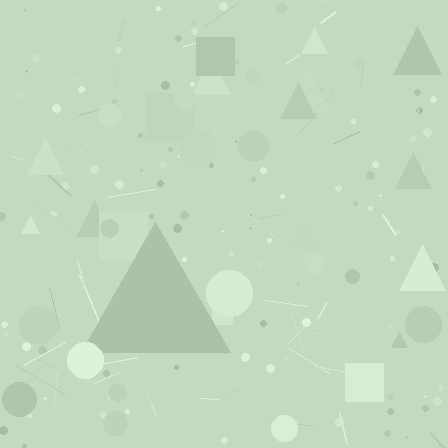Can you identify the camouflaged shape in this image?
The camouflaged shape is a triangle.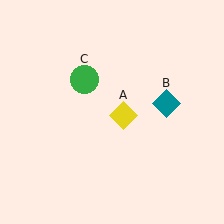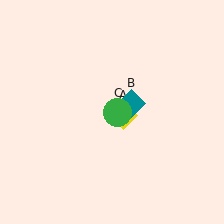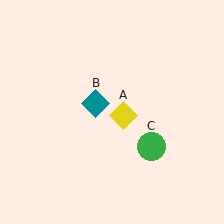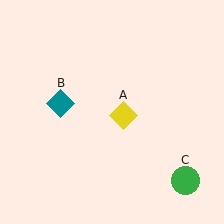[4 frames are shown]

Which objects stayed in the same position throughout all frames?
Yellow diamond (object A) remained stationary.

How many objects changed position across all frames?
2 objects changed position: teal diamond (object B), green circle (object C).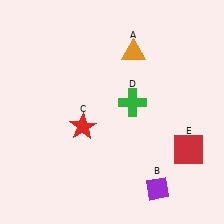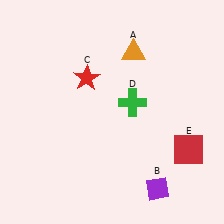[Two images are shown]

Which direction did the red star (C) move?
The red star (C) moved up.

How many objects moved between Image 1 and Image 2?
1 object moved between the two images.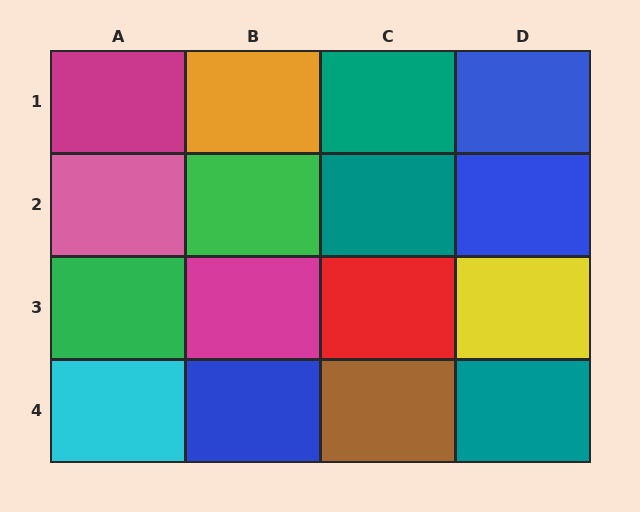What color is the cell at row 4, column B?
Blue.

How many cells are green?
2 cells are green.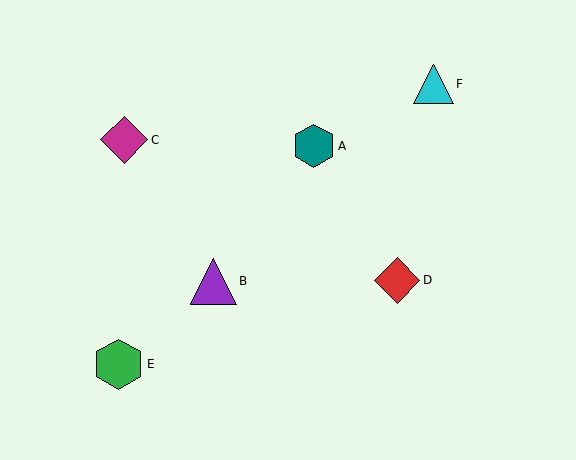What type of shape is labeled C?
Shape C is a magenta diamond.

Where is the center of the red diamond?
The center of the red diamond is at (397, 280).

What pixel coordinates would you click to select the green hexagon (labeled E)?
Click at (119, 364) to select the green hexagon E.